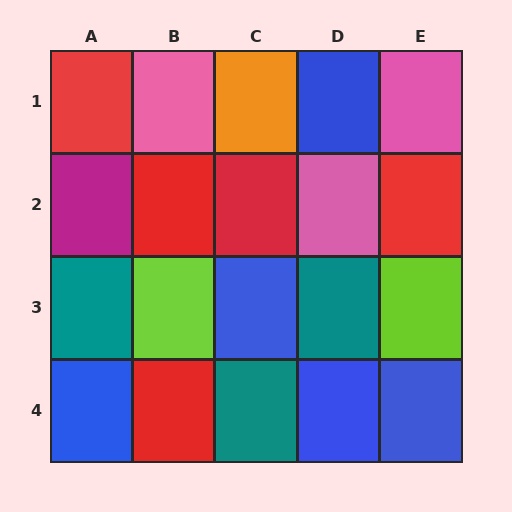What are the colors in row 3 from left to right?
Teal, lime, blue, teal, lime.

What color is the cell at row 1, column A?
Red.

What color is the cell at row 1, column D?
Blue.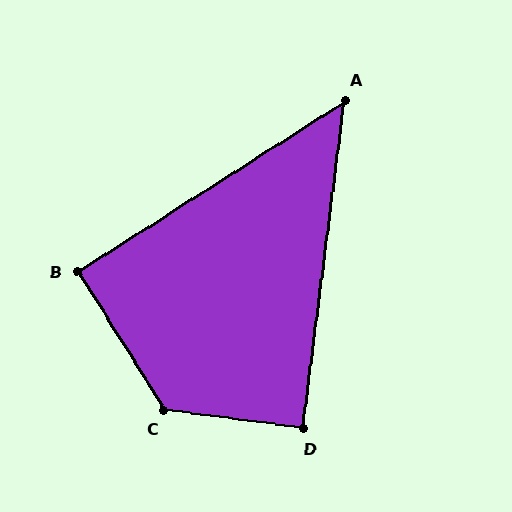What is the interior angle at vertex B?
Approximately 90 degrees (approximately right).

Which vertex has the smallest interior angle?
A, at approximately 50 degrees.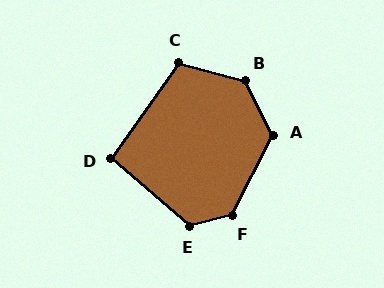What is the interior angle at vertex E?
Approximately 125 degrees (obtuse).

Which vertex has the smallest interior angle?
D, at approximately 96 degrees.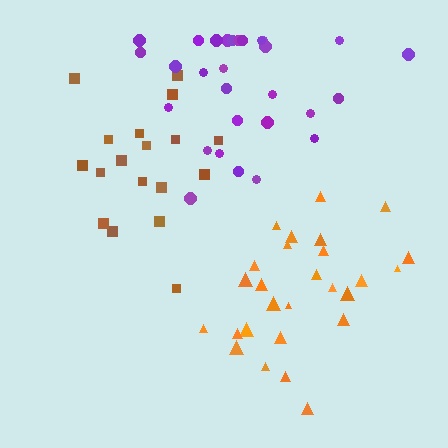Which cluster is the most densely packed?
Orange.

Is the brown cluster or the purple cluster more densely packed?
Purple.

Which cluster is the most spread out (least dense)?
Brown.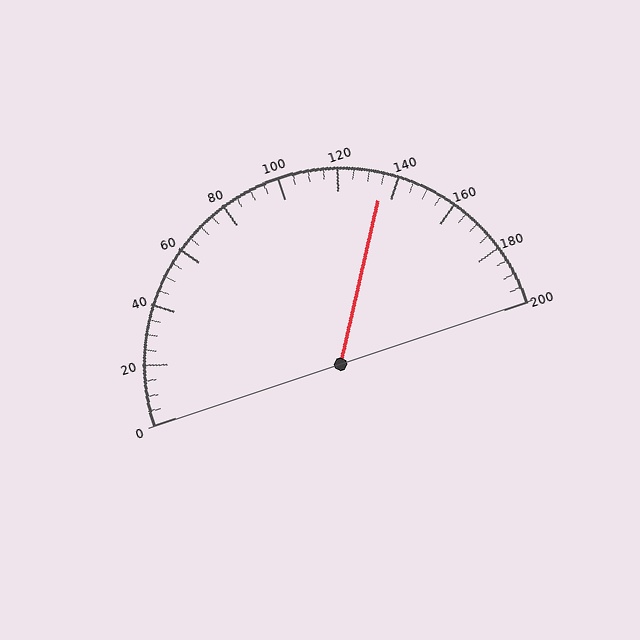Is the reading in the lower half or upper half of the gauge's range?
The reading is in the upper half of the range (0 to 200).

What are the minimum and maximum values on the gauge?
The gauge ranges from 0 to 200.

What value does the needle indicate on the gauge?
The needle indicates approximately 135.